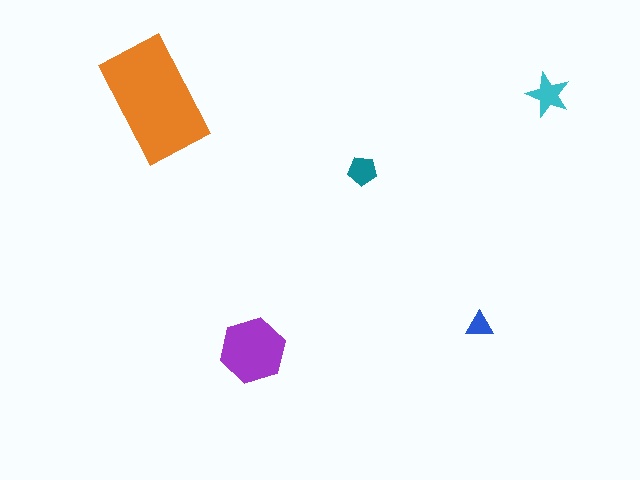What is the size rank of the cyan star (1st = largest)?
3rd.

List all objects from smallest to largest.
The blue triangle, the teal pentagon, the cyan star, the purple hexagon, the orange rectangle.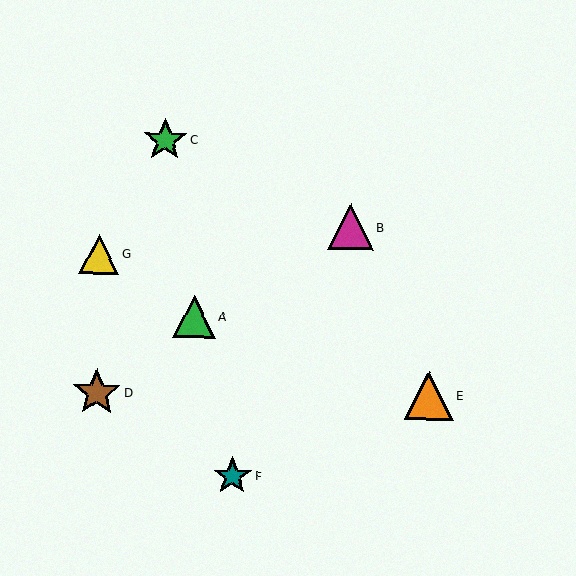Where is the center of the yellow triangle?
The center of the yellow triangle is at (99, 254).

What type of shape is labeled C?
Shape C is a green star.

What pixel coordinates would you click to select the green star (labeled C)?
Click at (165, 140) to select the green star C.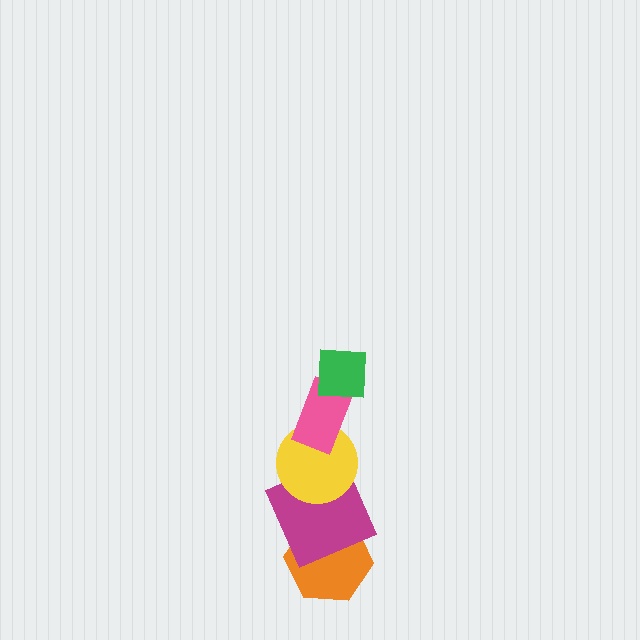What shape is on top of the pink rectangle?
The green square is on top of the pink rectangle.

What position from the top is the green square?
The green square is 1st from the top.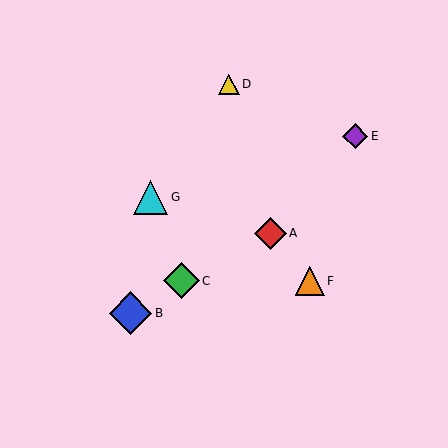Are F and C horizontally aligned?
Yes, both are at y≈281.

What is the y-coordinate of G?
Object G is at y≈197.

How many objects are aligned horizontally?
2 objects (C, F) are aligned horizontally.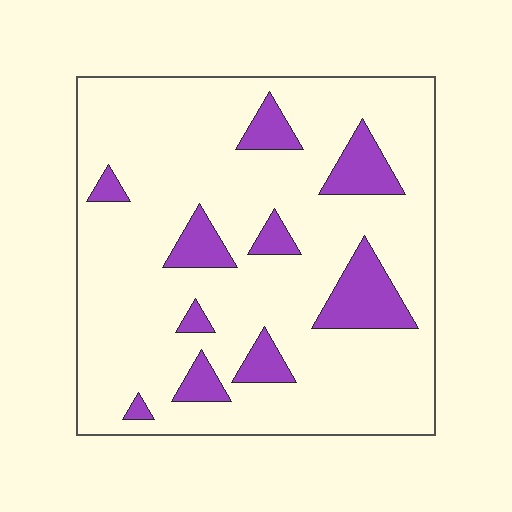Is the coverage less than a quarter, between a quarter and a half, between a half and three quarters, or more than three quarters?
Less than a quarter.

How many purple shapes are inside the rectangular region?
10.